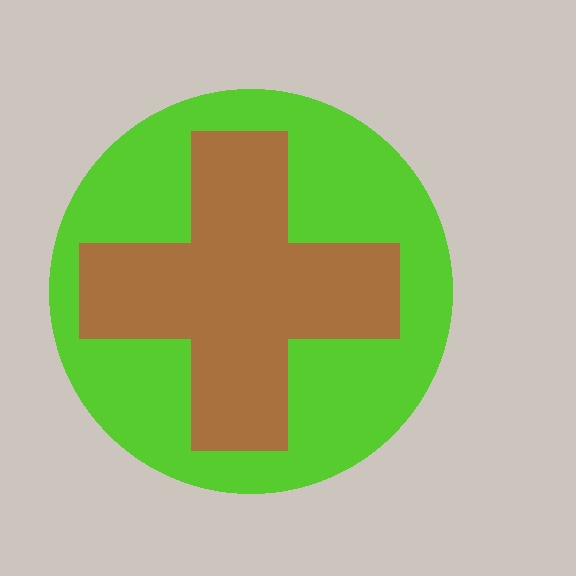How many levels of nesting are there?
2.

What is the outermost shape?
The lime circle.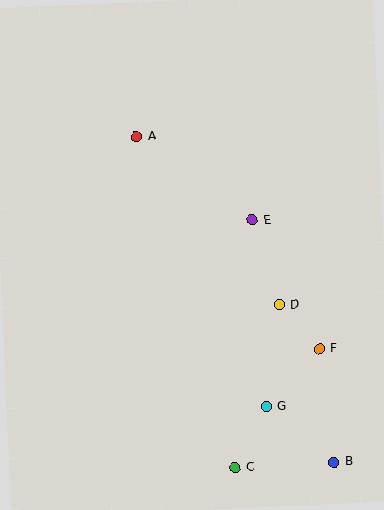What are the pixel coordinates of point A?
Point A is at (137, 137).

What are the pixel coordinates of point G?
Point G is at (266, 407).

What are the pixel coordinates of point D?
Point D is at (280, 305).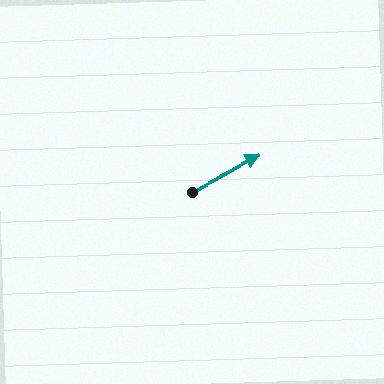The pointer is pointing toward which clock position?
Roughly 2 o'clock.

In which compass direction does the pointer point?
Northeast.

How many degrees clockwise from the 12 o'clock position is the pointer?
Approximately 63 degrees.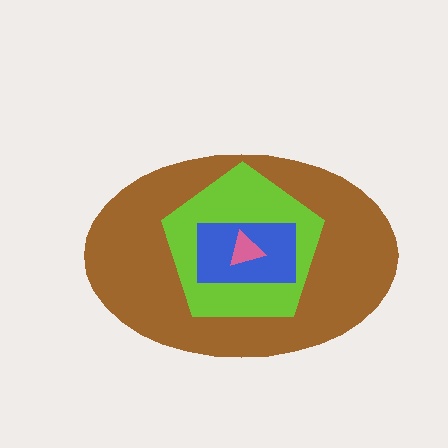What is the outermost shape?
The brown ellipse.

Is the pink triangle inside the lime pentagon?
Yes.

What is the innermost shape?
The pink triangle.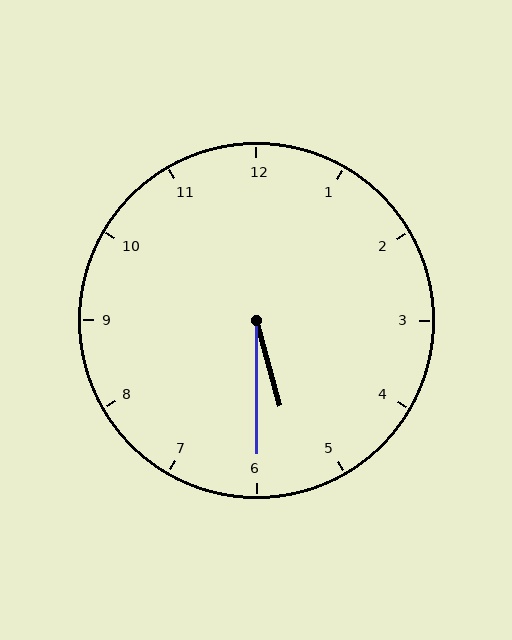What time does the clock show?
5:30.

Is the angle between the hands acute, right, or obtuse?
It is acute.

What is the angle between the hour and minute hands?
Approximately 15 degrees.